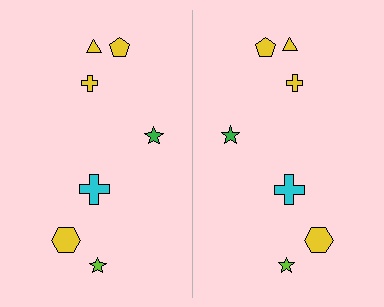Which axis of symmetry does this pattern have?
The pattern has a vertical axis of symmetry running through the center of the image.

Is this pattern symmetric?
Yes, this pattern has bilateral (reflection) symmetry.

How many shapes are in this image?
There are 14 shapes in this image.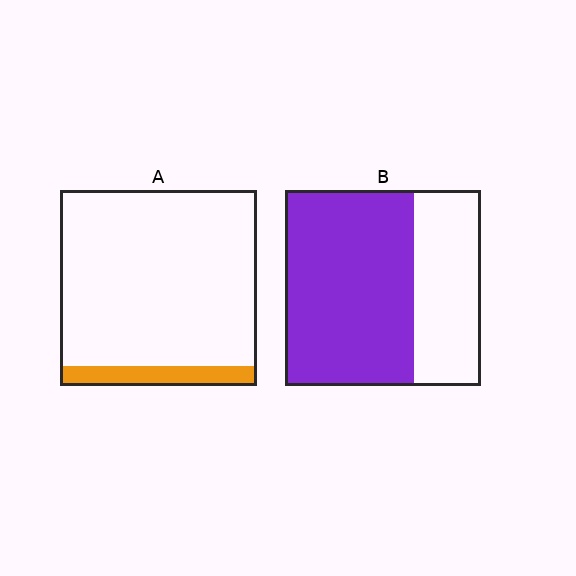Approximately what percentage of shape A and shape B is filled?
A is approximately 10% and B is approximately 65%.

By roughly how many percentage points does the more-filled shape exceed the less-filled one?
By roughly 55 percentage points (B over A).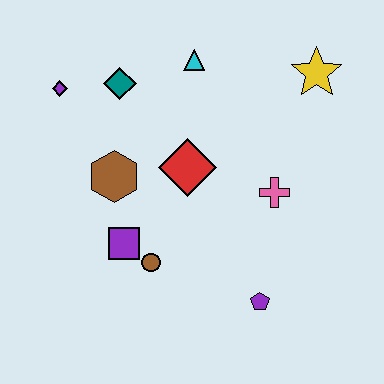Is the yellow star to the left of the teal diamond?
No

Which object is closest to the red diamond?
The brown hexagon is closest to the red diamond.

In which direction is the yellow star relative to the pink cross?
The yellow star is above the pink cross.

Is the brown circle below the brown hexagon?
Yes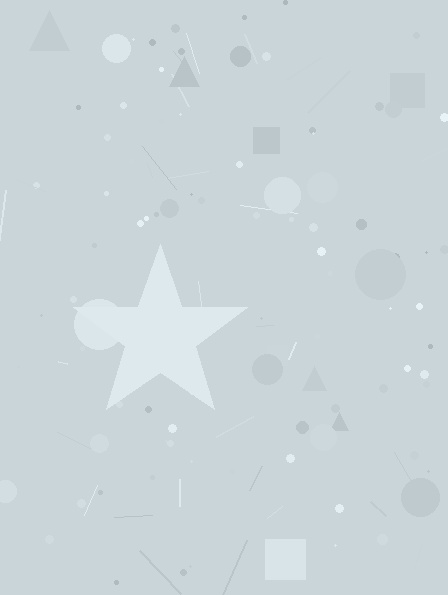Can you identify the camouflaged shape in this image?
The camouflaged shape is a star.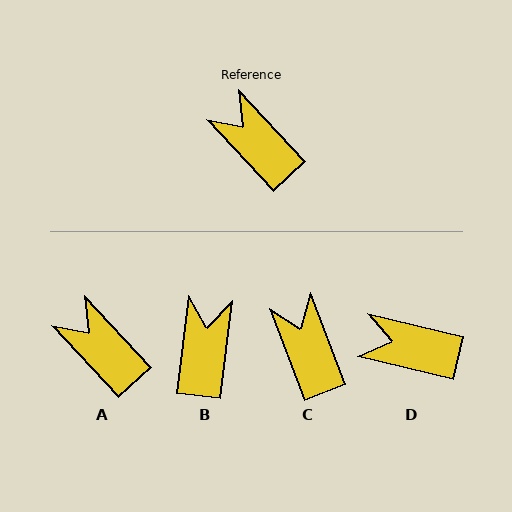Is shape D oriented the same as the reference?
No, it is off by about 33 degrees.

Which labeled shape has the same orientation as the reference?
A.